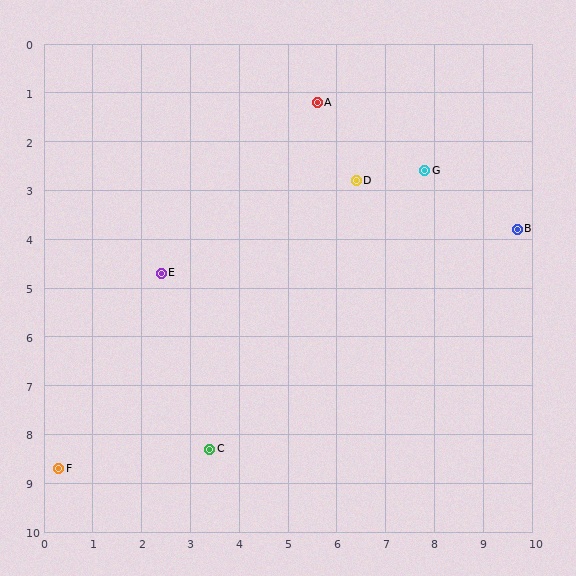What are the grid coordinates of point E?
Point E is at approximately (2.4, 4.7).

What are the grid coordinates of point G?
Point G is at approximately (7.8, 2.6).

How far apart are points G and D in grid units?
Points G and D are about 1.4 grid units apart.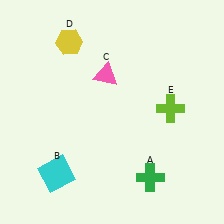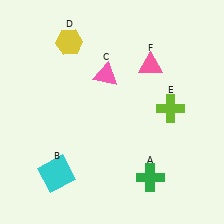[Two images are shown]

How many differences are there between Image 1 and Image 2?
There is 1 difference between the two images.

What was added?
A pink triangle (F) was added in Image 2.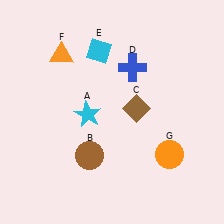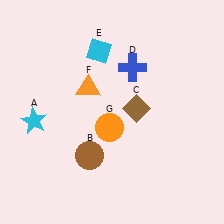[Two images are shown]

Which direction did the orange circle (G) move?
The orange circle (G) moved left.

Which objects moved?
The objects that moved are: the cyan star (A), the orange triangle (F), the orange circle (G).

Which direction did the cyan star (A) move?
The cyan star (A) moved left.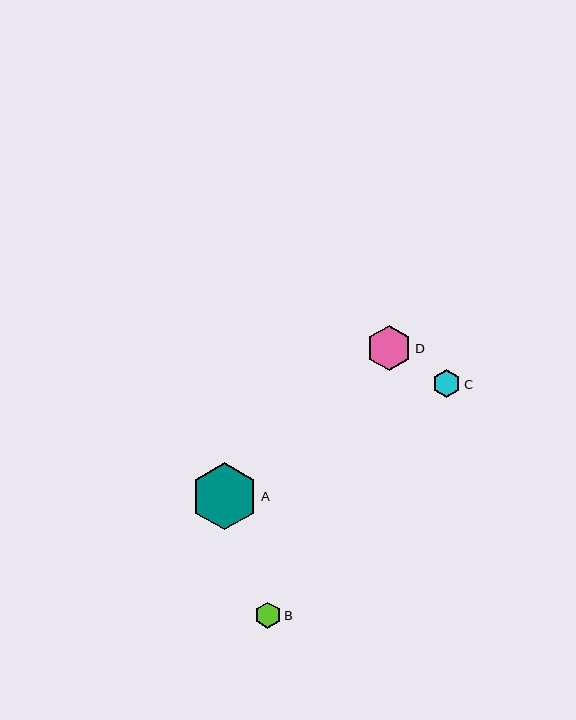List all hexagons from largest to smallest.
From largest to smallest: A, D, C, B.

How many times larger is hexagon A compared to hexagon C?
Hexagon A is approximately 2.4 times the size of hexagon C.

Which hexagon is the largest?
Hexagon A is the largest with a size of approximately 67 pixels.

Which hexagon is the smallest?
Hexagon B is the smallest with a size of approximately 26 pixels.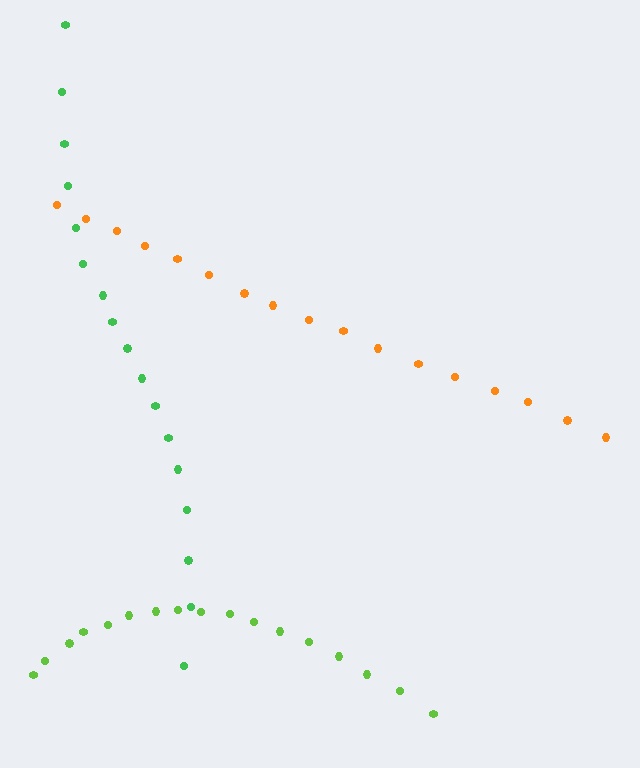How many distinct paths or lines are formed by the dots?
There are 3 distinct paths.